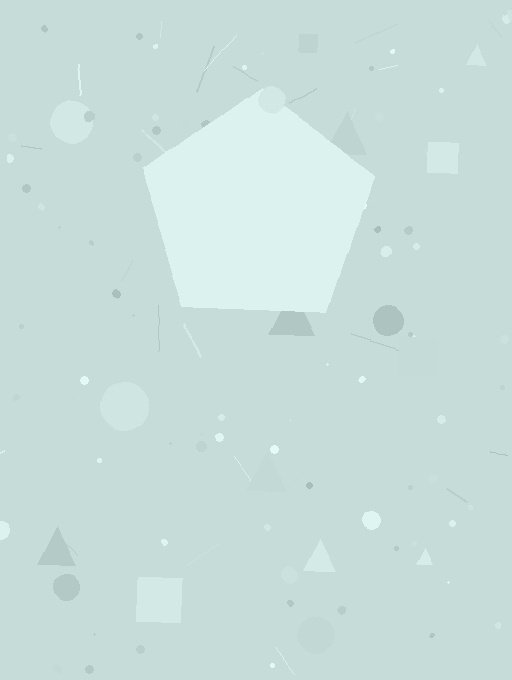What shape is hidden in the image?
A pentagon is hidden in the image.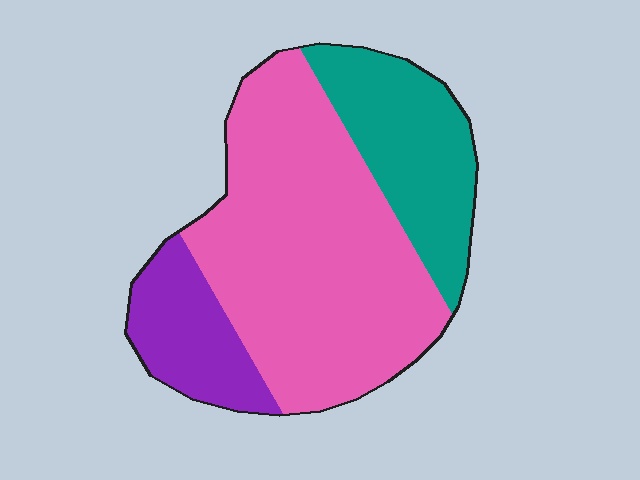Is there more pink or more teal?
Pink.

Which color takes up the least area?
Purple, at roughly 15%.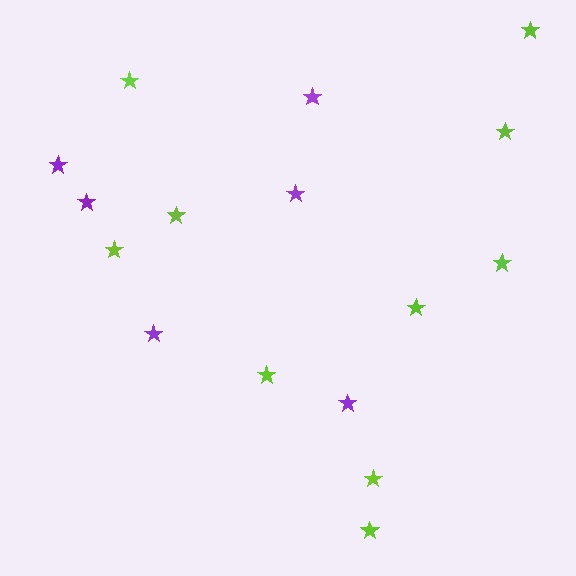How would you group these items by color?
There are 2 groups: one group of purple stars (6) and one group of lime stars (10).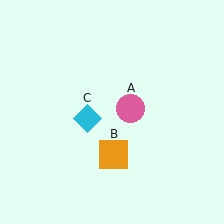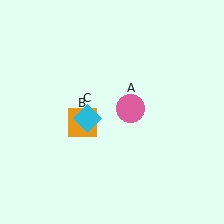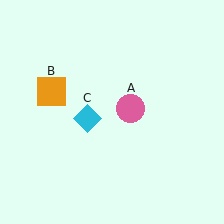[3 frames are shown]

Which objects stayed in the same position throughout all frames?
Pink circle (object A) and cyan diamond (object C) remained stationary.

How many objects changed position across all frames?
1 object changed position: orange square (object B).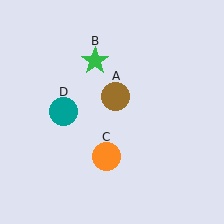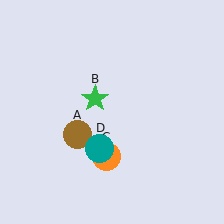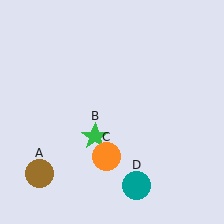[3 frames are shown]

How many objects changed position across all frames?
3 objects changed position: brown circle (object A), green star (object B), teal circle (object D).